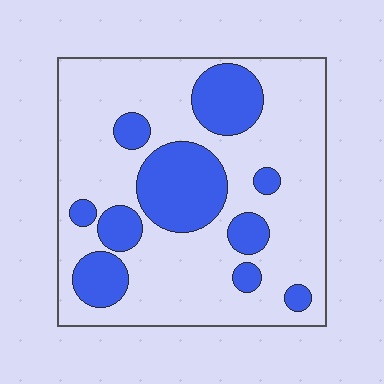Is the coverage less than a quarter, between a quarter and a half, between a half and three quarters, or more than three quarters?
Between a quarter and a half.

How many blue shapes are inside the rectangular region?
10.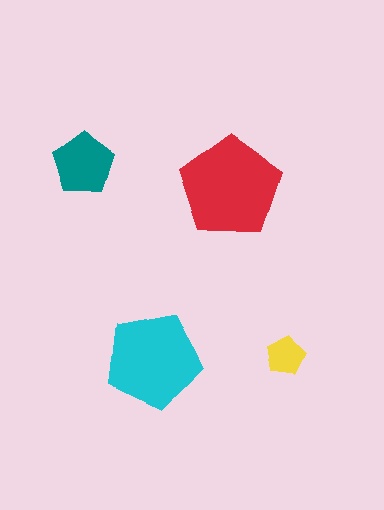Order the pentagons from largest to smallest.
the red one, the cyan one, the teal one, the yellow one.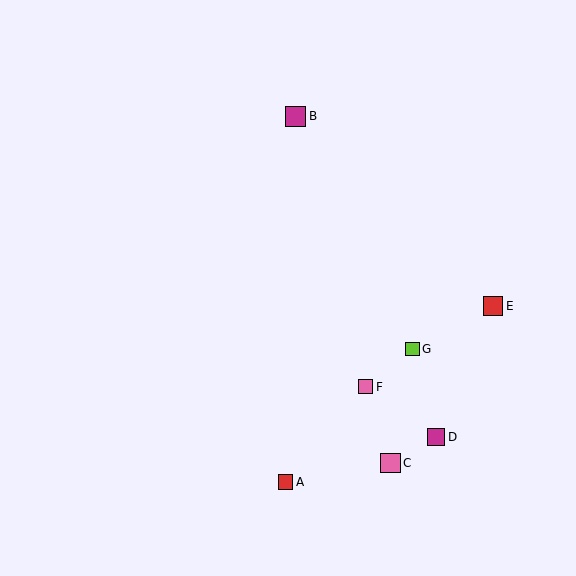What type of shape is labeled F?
Shape F is a pink square.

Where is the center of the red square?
The center of the red square is at (286, 482).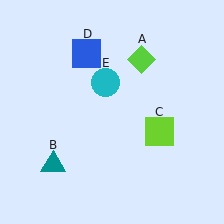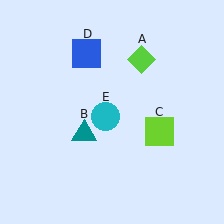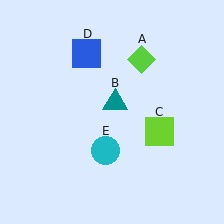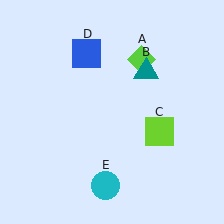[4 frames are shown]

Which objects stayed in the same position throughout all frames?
Lime diamond (object A) and lime square (object C) and blue square (object D) remained stationary.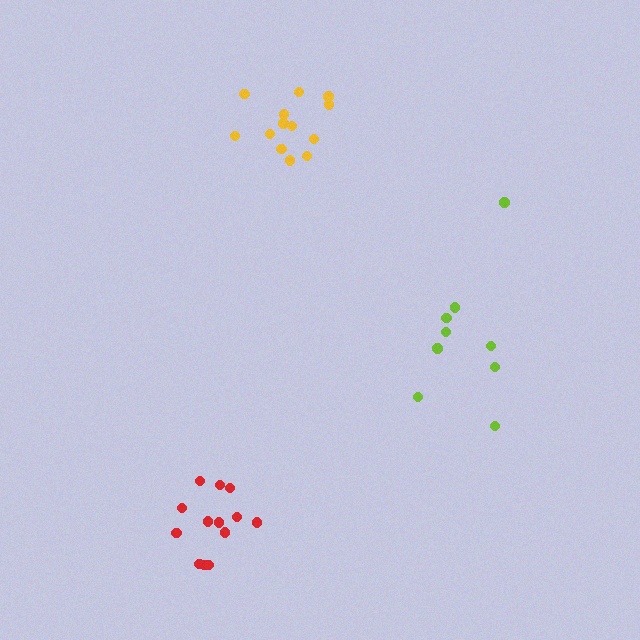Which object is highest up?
The yellow cluster is topmost.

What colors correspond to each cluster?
The clusters are colored: yellow, lime, red.